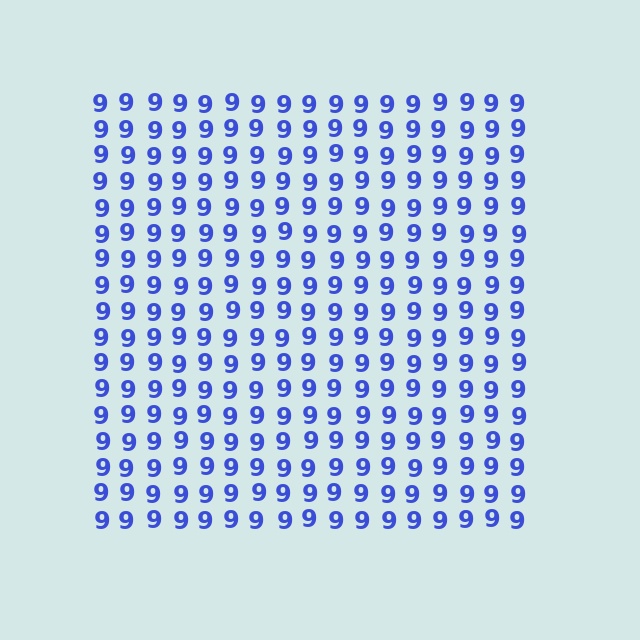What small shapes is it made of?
It is made of small digit 9's.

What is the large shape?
The large shape is a square.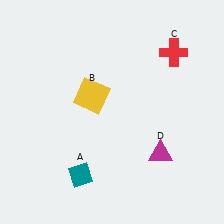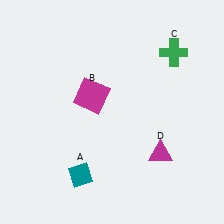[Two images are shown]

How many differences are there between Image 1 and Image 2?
There are 2 differences between the two images.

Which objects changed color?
B changed from yellow to magenta. C changed from red to green.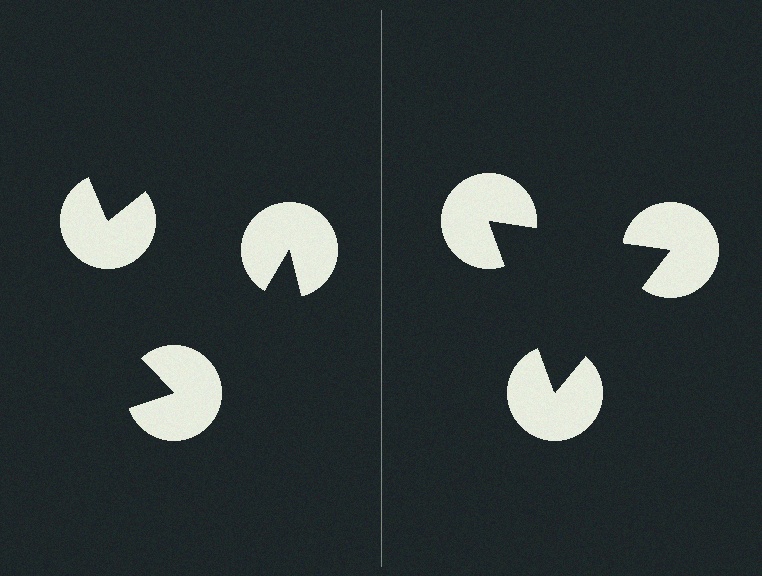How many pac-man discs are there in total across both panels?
6 — 3 on each side.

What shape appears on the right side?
An illusory triangle.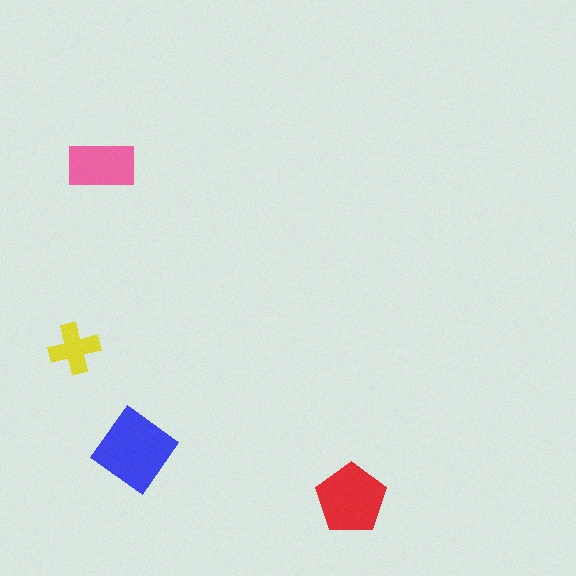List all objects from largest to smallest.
The blue diamond, the red pentagon, the pink rectangle, the yellow cross.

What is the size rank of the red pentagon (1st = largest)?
2nd.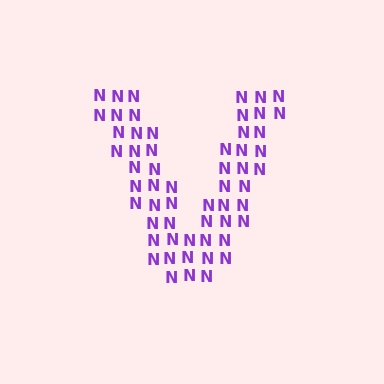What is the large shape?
The large shape is the letter V.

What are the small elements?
The small elements are letter N's.